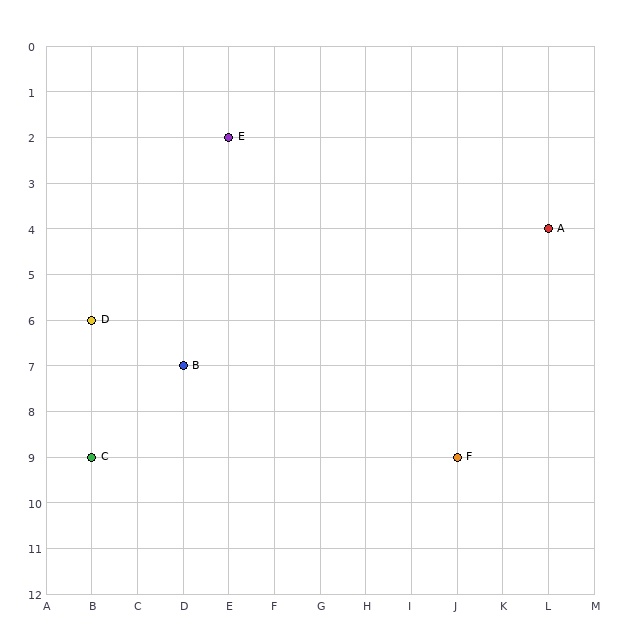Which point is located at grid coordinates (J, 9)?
Point F is at (J, 9).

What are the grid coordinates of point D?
Point D is at grid coordinates (B, 6).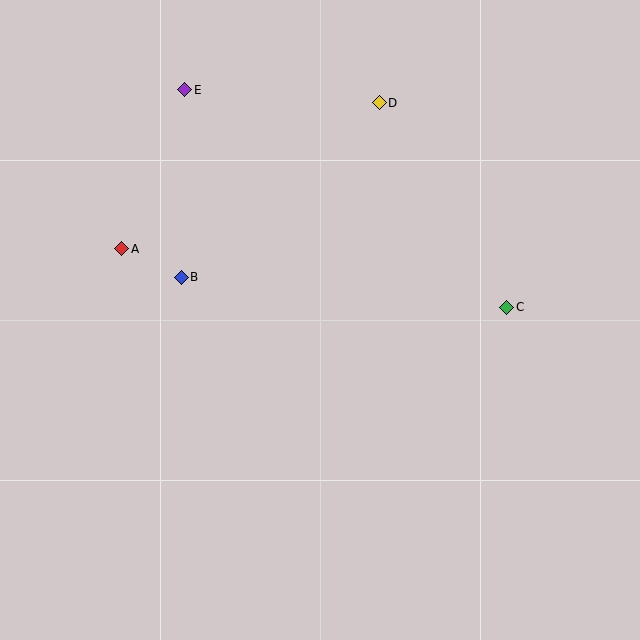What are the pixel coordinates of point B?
Point B is at (181, 277).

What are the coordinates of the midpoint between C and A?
The midpoint between C and A is at (314, 278).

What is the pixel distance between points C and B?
The distance between C and B is 327 pixels.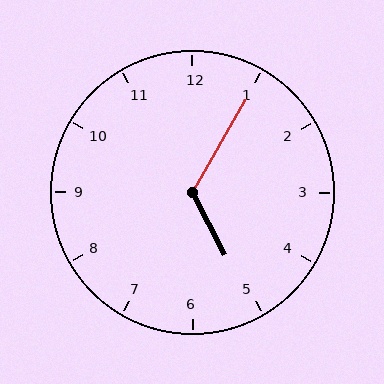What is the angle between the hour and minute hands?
Approximately 122 degrees.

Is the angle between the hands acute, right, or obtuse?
It is obtuse.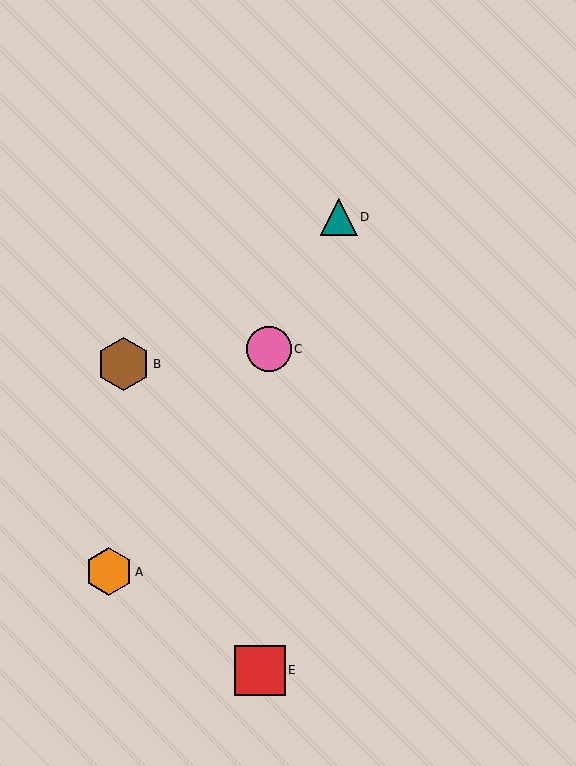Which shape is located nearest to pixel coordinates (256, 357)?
The pink circle (labeled C) at (269, 349) is nearest to that location.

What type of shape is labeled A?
Shape A is an orange hexagon.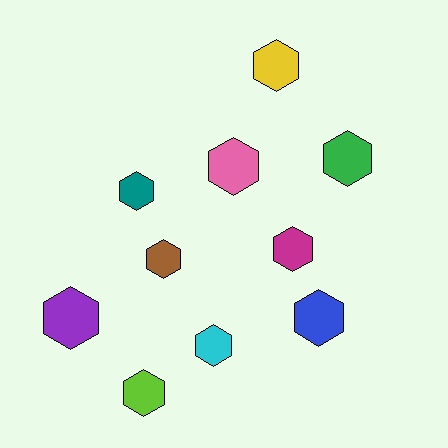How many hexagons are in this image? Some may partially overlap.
There are 10 hexagons.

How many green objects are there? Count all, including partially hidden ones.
There is 1 green object.